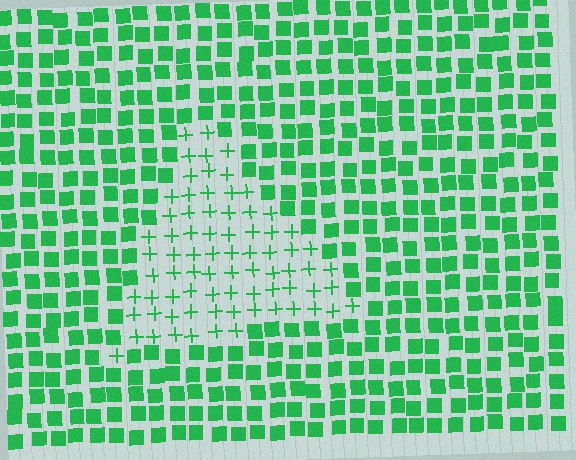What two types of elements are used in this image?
The image uses plus signs inside the triangle region and squares outside it.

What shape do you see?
I see a triangle.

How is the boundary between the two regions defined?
The boundary is defined by a change in element shape: plus signs inside vs. squares outside. All elements share the same color and spacing.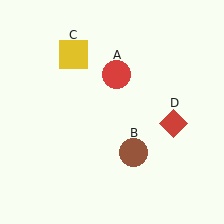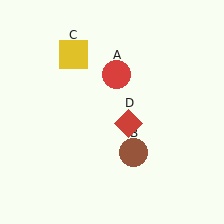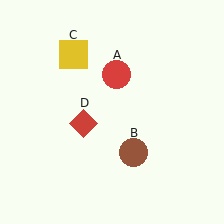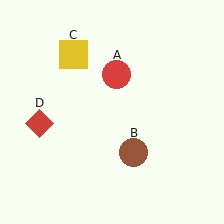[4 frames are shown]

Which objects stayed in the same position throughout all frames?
Red circle (object A) and brown circle (object B) and yellow square (object C) remained stationary.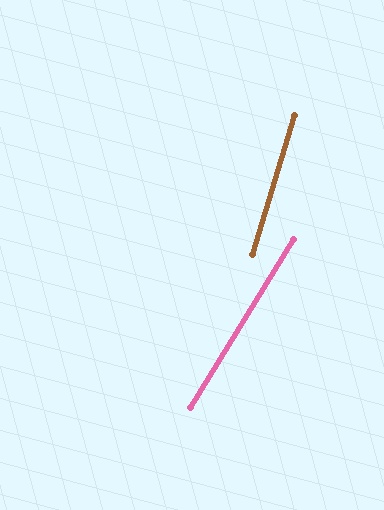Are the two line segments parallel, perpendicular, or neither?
Neither parallel nor perpendicular — they differ by about 15°.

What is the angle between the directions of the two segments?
Approximately 15 degrees.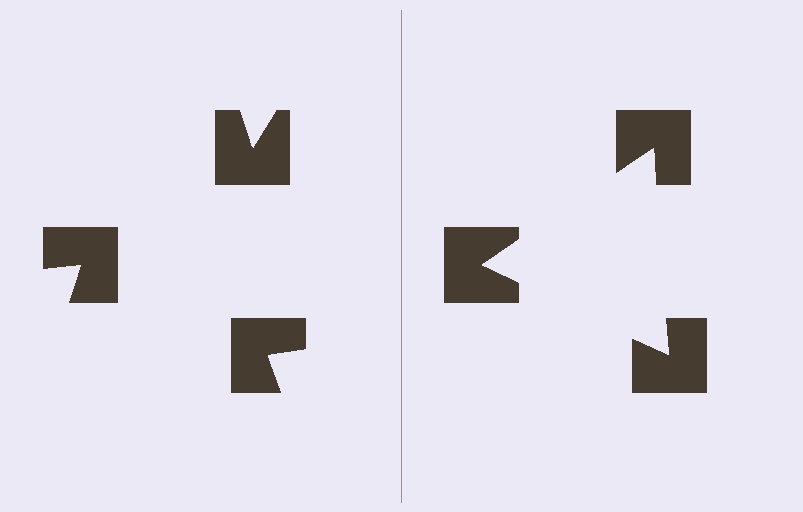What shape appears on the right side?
An illusory triangle.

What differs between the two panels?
The notched squares are positioned identically on both sides; only the wedge orientations differ. On the right they align to a triangle; on the left they are misaligned.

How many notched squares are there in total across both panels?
6 — 3 on each side.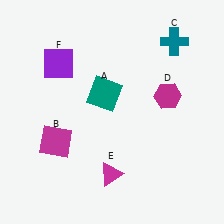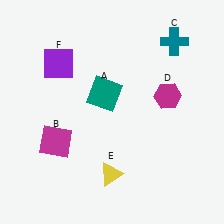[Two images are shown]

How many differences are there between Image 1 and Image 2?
There is 1 difference between the two images.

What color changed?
The triangle (E) changed from magenta in Image 1 to yellow in Image 2.